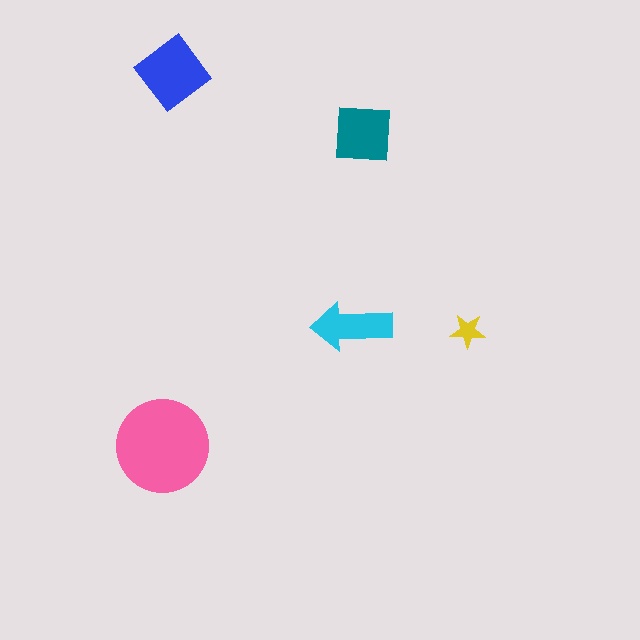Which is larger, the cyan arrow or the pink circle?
The pink circle.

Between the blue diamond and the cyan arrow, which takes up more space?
The blue diamond.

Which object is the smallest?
The yellow star.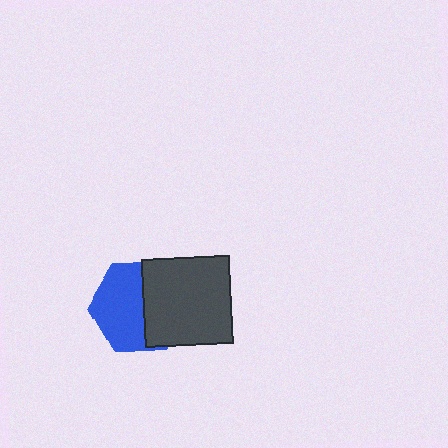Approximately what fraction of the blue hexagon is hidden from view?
Roughly 43% of the blue hexagon is hidden behind the dark gray square.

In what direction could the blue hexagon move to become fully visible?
The blue hexagon could move left. That would shift it out from behind the dark gray square entirely.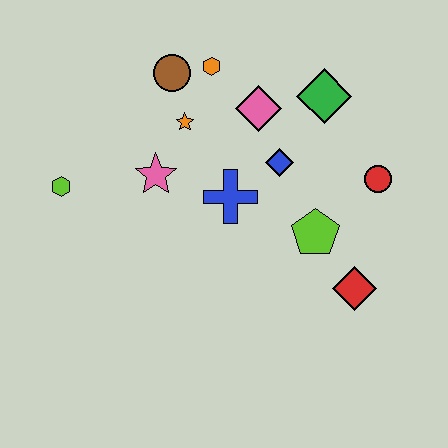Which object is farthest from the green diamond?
The lime hexagon is farthest from the green diamond.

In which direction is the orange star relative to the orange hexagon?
The orange star is below the orange hexagon.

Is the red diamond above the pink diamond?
No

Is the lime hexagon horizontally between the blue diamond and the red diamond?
No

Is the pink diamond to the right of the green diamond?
No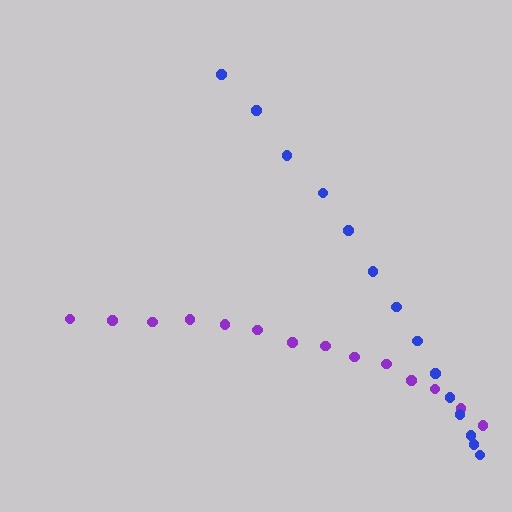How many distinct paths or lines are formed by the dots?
There are 2 distinct paths.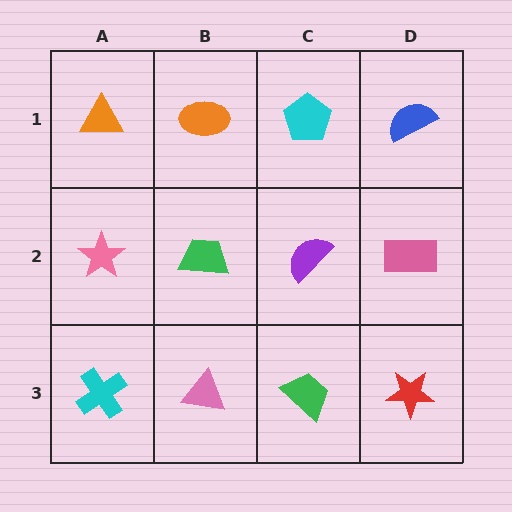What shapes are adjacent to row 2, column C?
A cyan pentagon (row 1, column C), a green trapezoid (row 3, column C), a green trapezoid (row 2, column B), a pink rectangle (row 2, column D).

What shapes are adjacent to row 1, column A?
A pink star (row 2, column A), an orange ellipse (row 1, column B).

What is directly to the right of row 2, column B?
A purple semicircle.